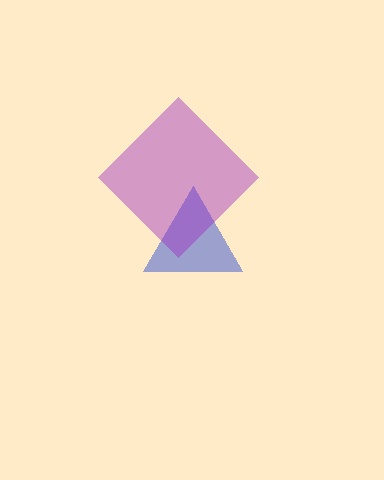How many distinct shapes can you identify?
There are 2 distinct shapes: a blue triangle, a purple diamond.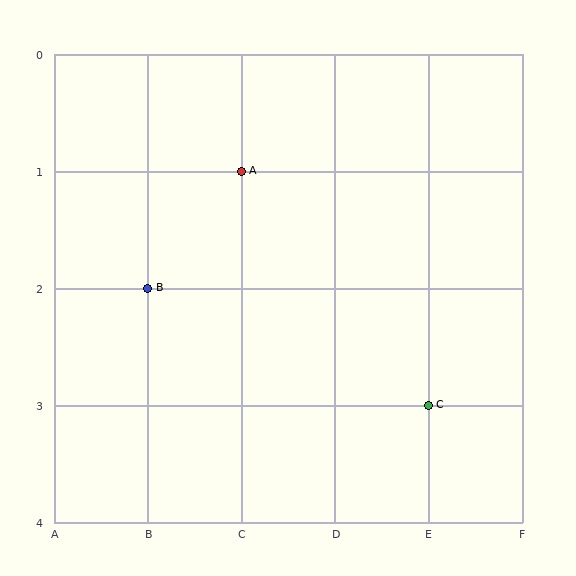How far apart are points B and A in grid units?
Points B and A are 1 column and 1 row apart (about 1.4 grid units diagonally).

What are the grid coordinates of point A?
Point A is at grid coordinates (C, 1).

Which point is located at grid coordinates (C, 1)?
Point A is at (C, 1).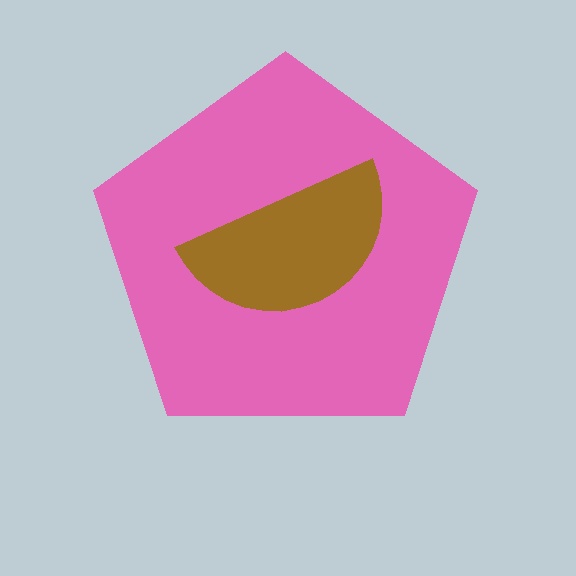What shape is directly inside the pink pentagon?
The brown semicircle.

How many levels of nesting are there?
2.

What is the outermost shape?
The pink pentagon.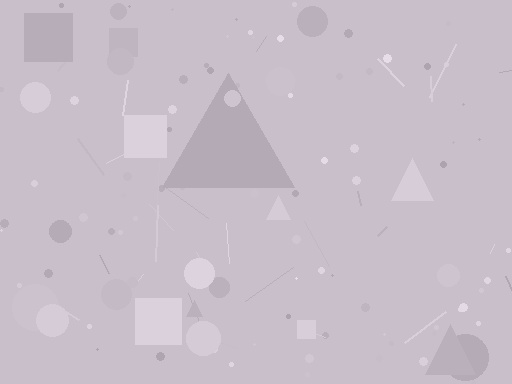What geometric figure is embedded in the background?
A triangle is embedded in the background.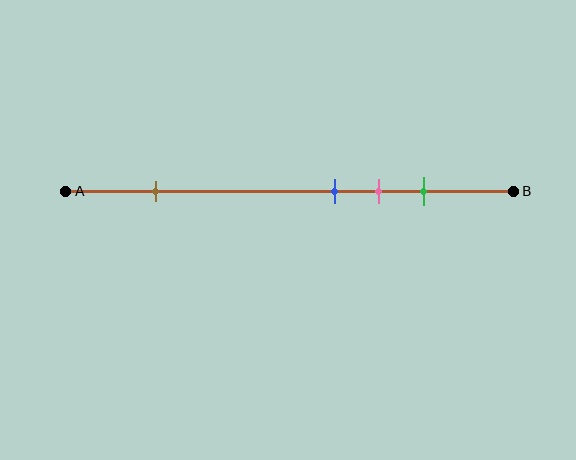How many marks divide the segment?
There are 4 marks dividing the segment.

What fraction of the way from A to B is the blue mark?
The blue mark is approximately 60% (0.6) of the way from A to B.